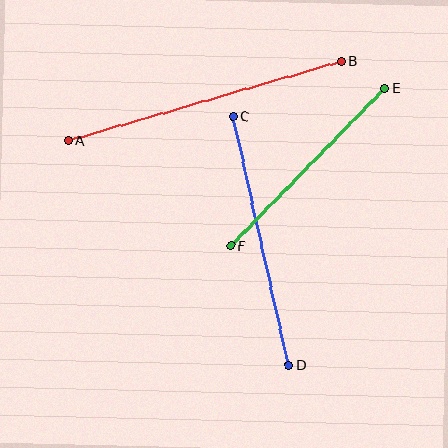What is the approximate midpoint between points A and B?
The midpoint is at approximately (205, 101) pixels.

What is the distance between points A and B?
The distance is approximately 285 pixels.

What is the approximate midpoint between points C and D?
The midpoint is at approximately (261, 241) pixels.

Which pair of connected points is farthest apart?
Points A and B are farthest apart.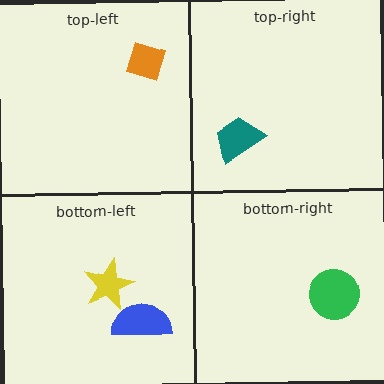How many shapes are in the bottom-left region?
2.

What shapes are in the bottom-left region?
The blue semicircle, the yellow star.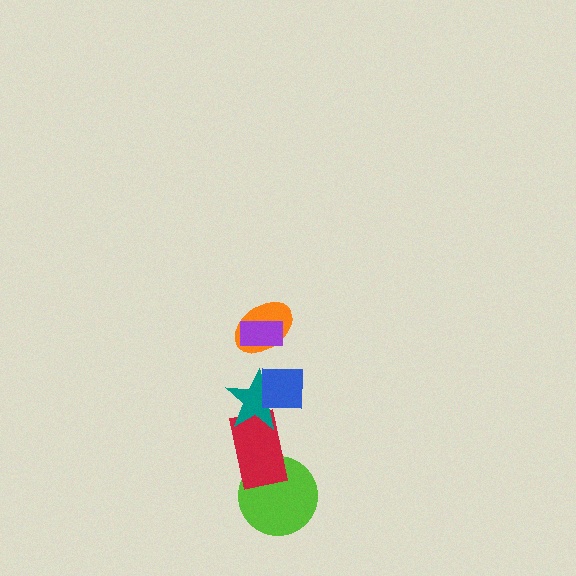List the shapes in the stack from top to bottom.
From top to bottom: the purple rectangle, the orange ellipse, the blue square, the teal star, the red rectangle, the lime circle.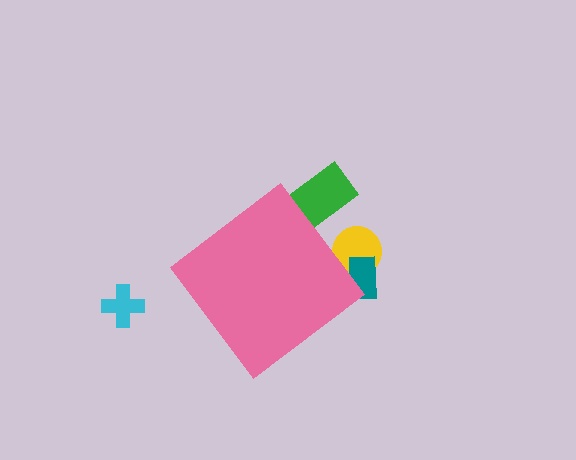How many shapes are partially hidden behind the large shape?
3 shapes are partially hidden.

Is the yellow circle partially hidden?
Yes, the yellow circle is partially hidden behind the pink diamond.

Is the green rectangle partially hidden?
Yes, the green rectangle is partially hidden behind the pink diamond.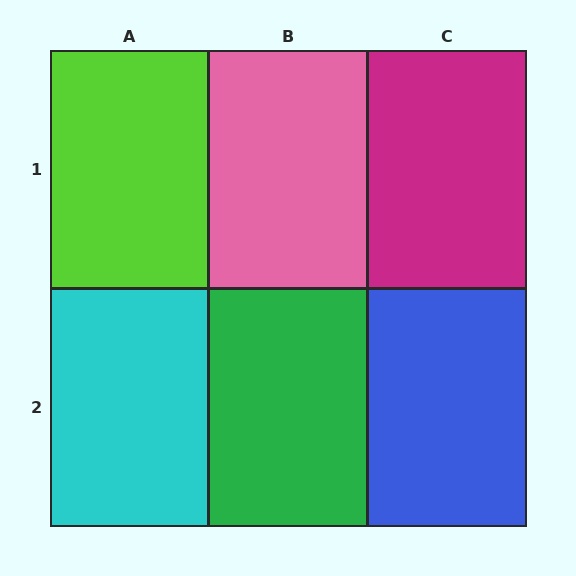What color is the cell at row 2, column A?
Cyan.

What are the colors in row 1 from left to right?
Lime, pink, magenta.